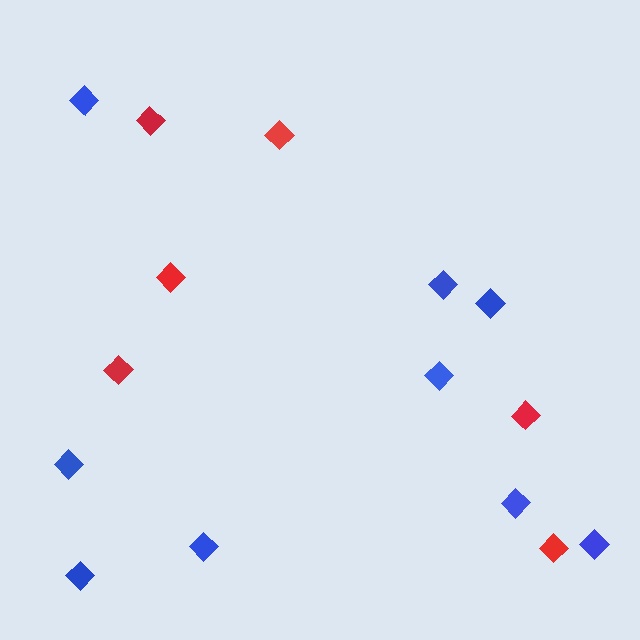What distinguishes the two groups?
There are 2 groups: one group of blue diamonds (9) and one group of red diamonds (6).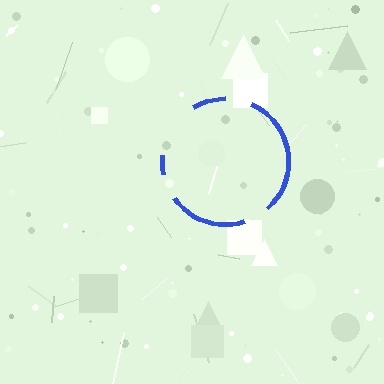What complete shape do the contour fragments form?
The contour fragments form a circle.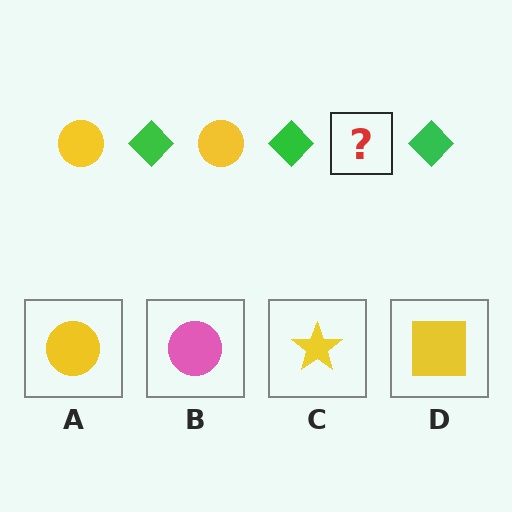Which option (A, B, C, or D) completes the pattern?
A.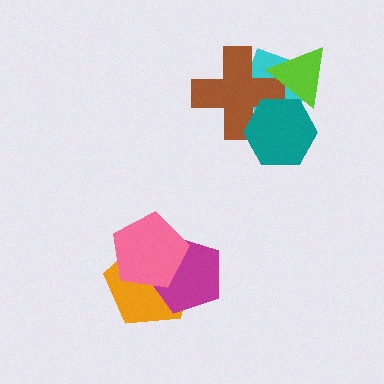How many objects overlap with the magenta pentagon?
2 objects overlap with the magenta pentagon.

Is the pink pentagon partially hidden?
No, no other shape covers it.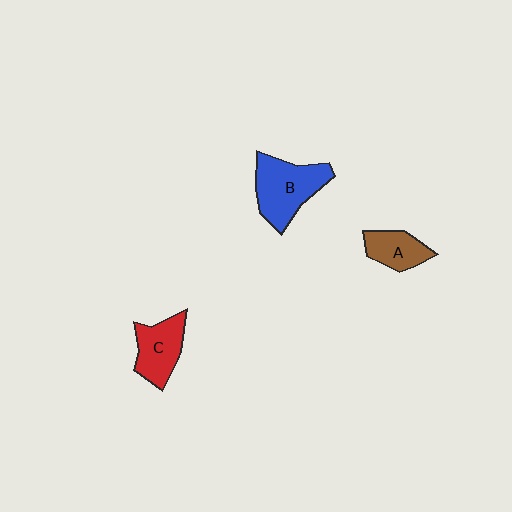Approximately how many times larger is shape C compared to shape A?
Approximately 1.3 times.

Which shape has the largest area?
Shape B (blue).